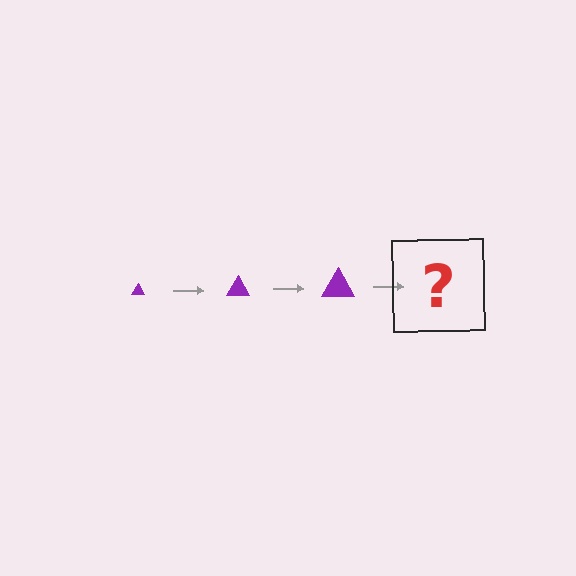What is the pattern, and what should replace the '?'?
The pattern is that the triangle gets progressively larger each step. The '?' should be a purple triangle, larger than the previous one.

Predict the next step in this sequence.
The next step is a purple triangle, larger than the previous one.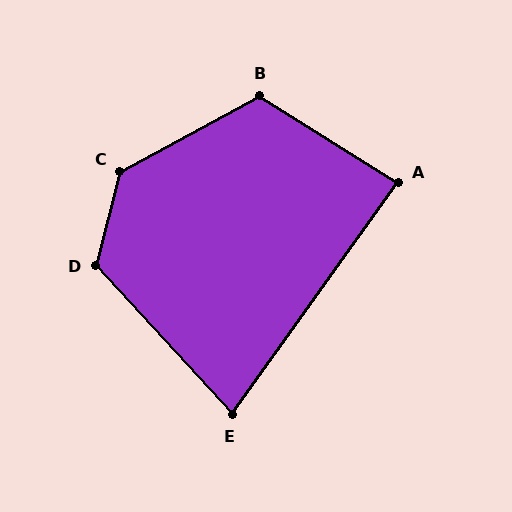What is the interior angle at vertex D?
Approximately 123 degrees (obtuse).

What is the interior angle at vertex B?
Approximately 119 degrees (obtuse).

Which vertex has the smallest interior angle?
E, at approximately 78 degrees.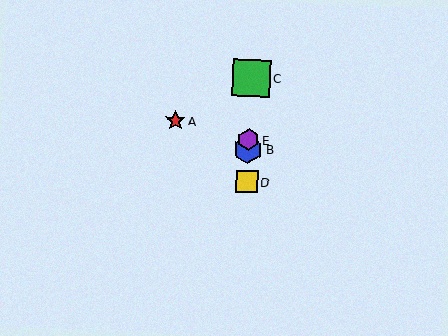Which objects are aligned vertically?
Objects B, C, D, E are aligned vertically.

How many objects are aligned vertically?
4 objects (B, C, D, E) are aligned vertically.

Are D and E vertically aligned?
Yes, both are at x≈247.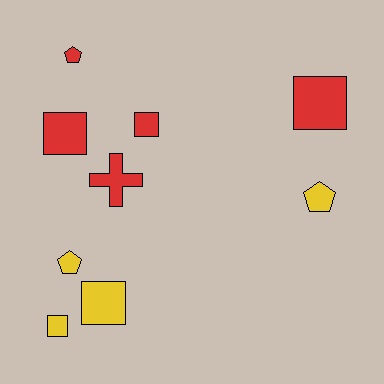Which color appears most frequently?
Red, with 5 objects.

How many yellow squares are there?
There are 2 yellow squares.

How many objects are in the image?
There are 9 objects.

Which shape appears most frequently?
Square, with 5 objects.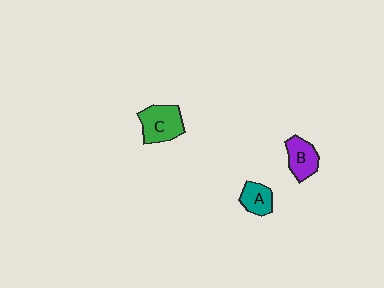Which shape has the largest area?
Shape C (green).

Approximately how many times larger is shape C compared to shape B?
Approximately 1.3 times.